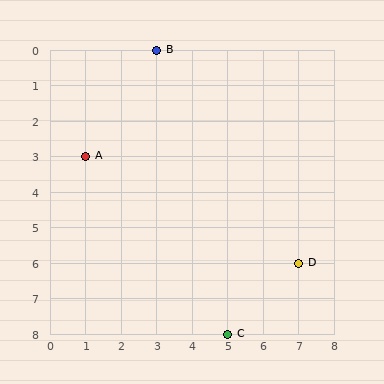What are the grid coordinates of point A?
Point A is at grid coordinates (1, 3).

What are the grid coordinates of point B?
Point B is at grid coordinates (3, 0).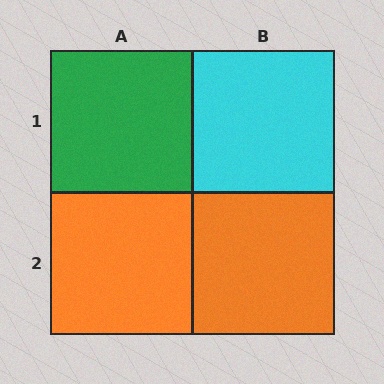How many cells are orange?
2 cells are orange.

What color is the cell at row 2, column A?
Orange.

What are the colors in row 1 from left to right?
Green, cyan.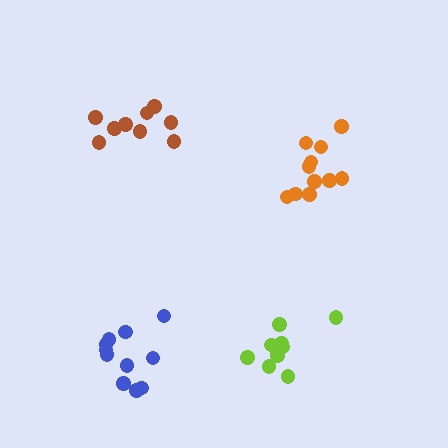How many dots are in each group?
Group 1: 9 dots, Group 2: 10 dots, Group 3: 11 dots, Group 4: 11 dots (41 total).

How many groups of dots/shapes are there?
There are 4 groups.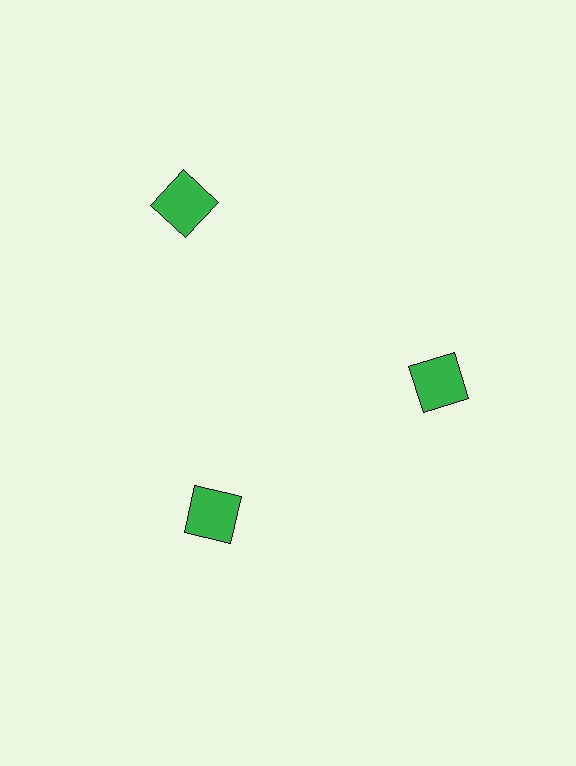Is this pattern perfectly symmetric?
No. The 3 green squares are arranged in a ring, but one element near the 11 o'clock position is pushed outward from the center, breaking the 3-fold rotational symmetry.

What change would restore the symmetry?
The symmetry would be restored by moving it inward, back onto the ring so that all 3 squares sit at equal angles and equal distance from the center.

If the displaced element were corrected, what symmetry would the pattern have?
It would have 3-fold rotational symmetry — the pattern would map onto itself every 120 degrees.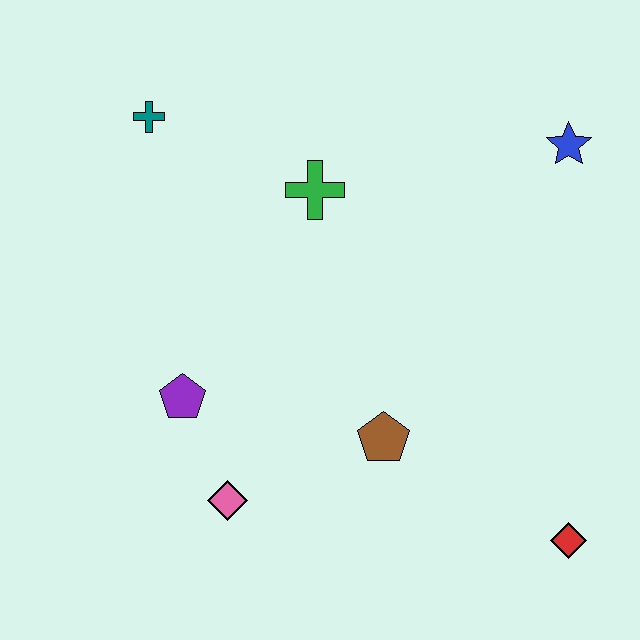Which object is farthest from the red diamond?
The teal cross is farthest from the red diamond.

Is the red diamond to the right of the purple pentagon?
Yes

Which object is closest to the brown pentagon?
The pink diamond is closest to the brown pentagon.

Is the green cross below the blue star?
Yes